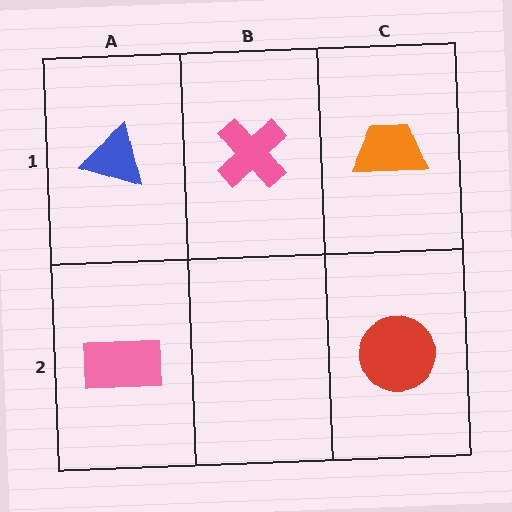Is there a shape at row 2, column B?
No, that cell is empty.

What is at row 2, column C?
A red circle.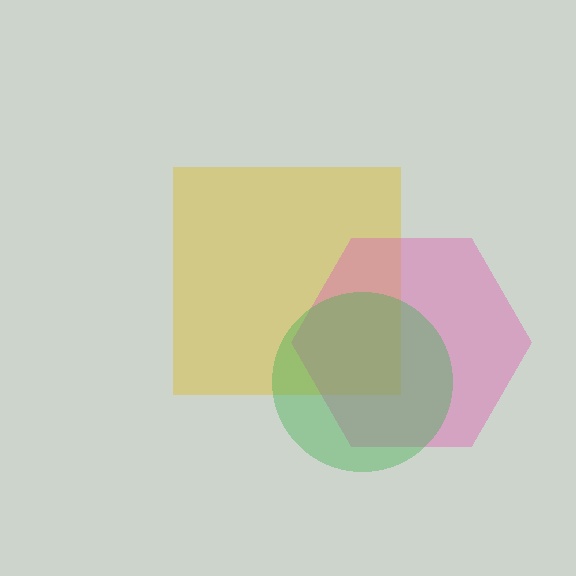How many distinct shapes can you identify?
There are 3 distinct shapes: a yellow square, a pink hexagon, a green circle.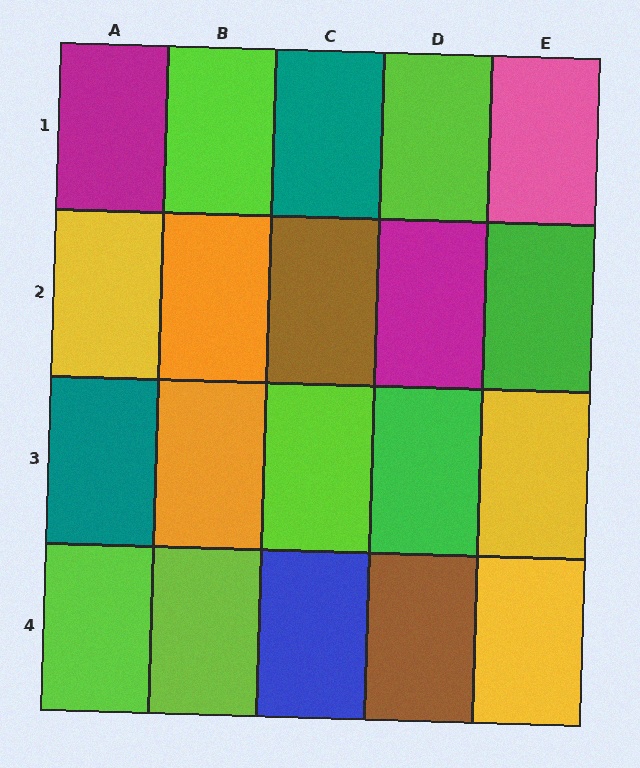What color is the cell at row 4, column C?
Blue.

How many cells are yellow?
3 cells are yellow.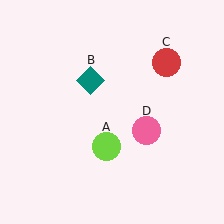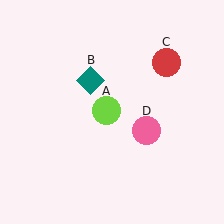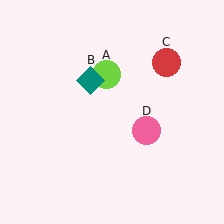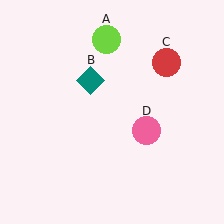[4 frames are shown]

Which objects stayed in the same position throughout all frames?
Teal diamond (object B) and red circle (object C) and pink circle (object D) remained stationary.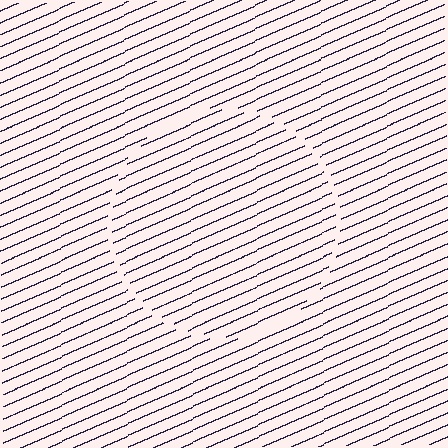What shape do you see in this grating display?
An illusory circle. The interior of the shape contains the same grating, shifted by half a period — the contour is defined by the phase discontinuity where line-ends from the inner and outer gratings abut.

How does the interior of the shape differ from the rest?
The interior of the shape contains the same grating, shifted by half a period — the contour is defined by the phase discontinuity where line-ends from the inner and outer gratings abut.